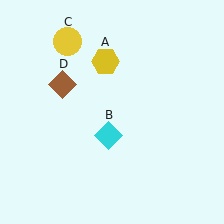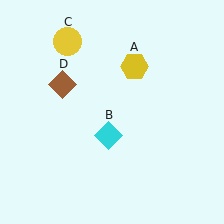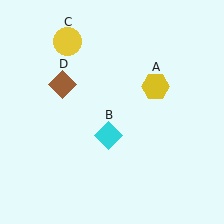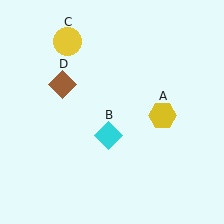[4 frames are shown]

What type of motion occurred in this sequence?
The yellow hexagon (object A) rotated clockwise around the center of the scene.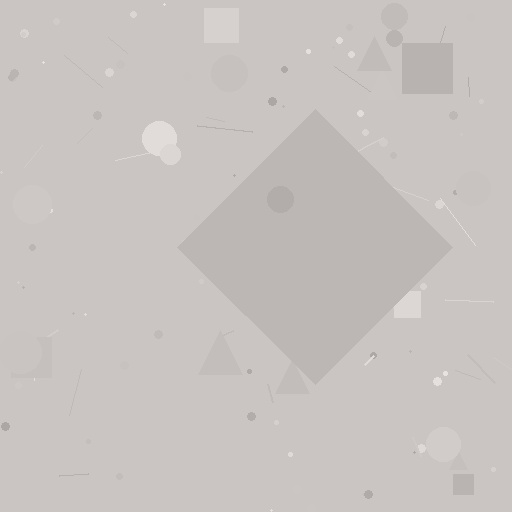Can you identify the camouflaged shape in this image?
The camouflaged shape is a diamond.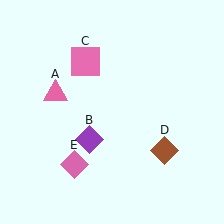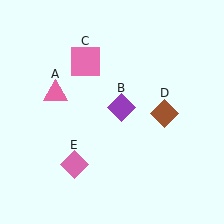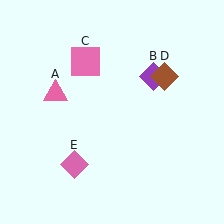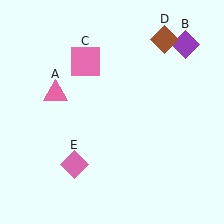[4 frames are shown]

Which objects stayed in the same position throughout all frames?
Pink triangle (object A) and pink square (object C) and pink diamond (object E) remained stationary.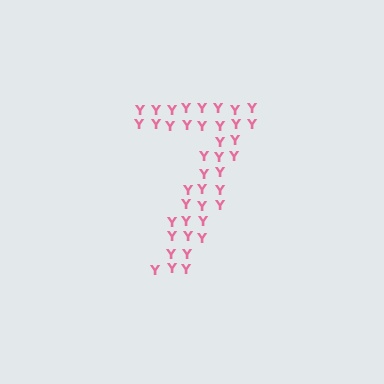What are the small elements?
The small elements are letter Y's.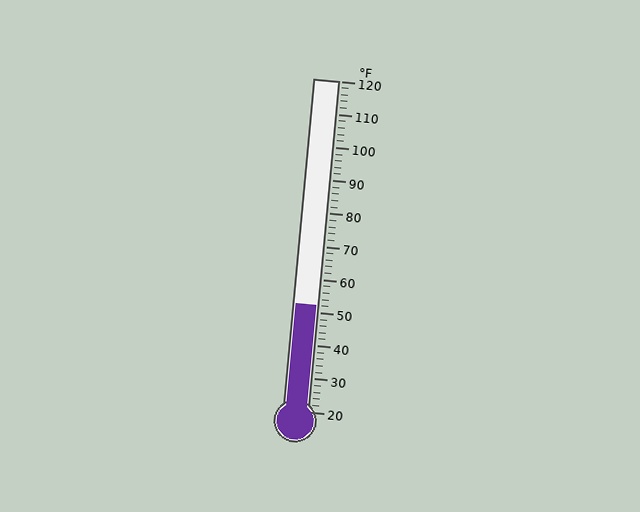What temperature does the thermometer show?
The thermometer shows approximately 52°F.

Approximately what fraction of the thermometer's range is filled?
The thermometer is filled to approximately 30% of its range.